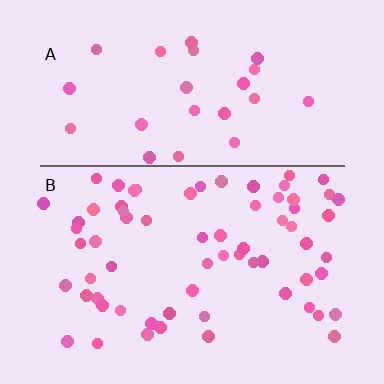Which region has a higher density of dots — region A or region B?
B (the bottom).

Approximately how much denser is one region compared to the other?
Approximately 2.4× — region B over region A.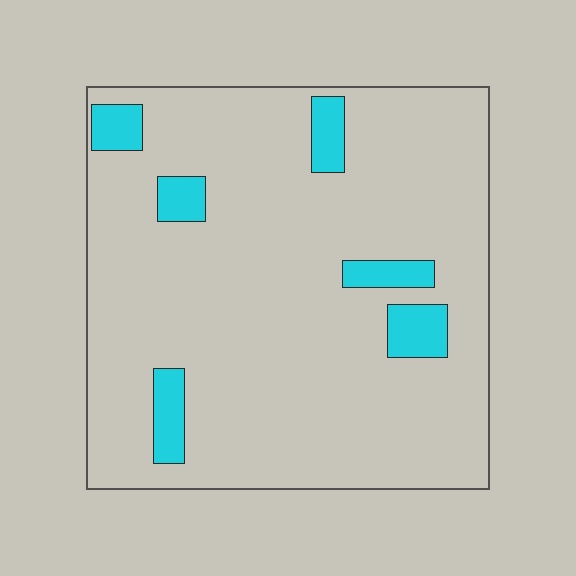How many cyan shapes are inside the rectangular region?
6.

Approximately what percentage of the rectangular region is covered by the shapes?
Approximately 10%.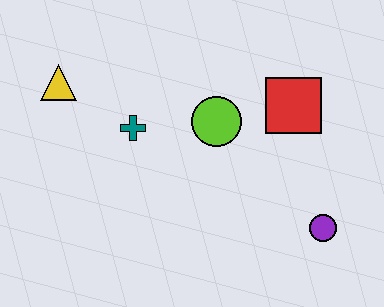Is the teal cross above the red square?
No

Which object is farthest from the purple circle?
The yellow triangle is farthest from the purple circle.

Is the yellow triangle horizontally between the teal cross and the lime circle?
No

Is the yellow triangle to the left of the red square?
Yes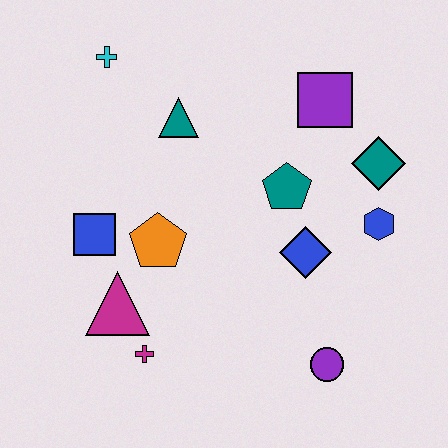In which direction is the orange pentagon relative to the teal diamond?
The orange pentagon is to the left of the teal diamond.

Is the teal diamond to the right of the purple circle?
Yes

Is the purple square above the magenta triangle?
Yes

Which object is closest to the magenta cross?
The magenta triangle is closest to the magenta cross.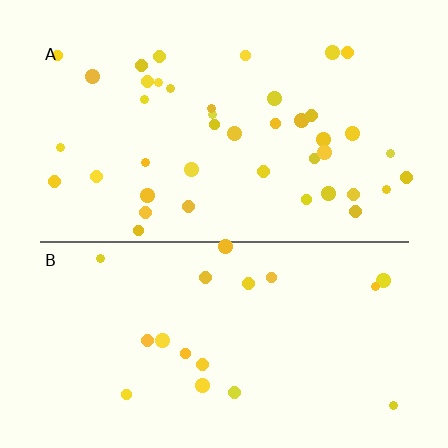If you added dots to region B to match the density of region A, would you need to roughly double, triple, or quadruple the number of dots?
Approximately double.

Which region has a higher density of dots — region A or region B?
A (the top).